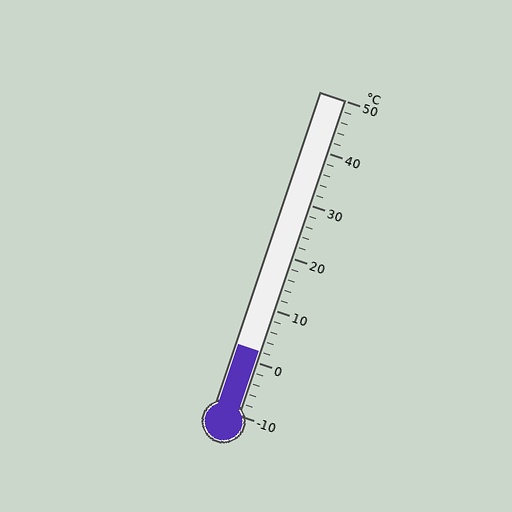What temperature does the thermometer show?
The thermometer shows approximately 2°C.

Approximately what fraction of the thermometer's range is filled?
The thermometer is filled to approximately 20% of its range.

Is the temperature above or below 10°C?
The temperature is below 10°C.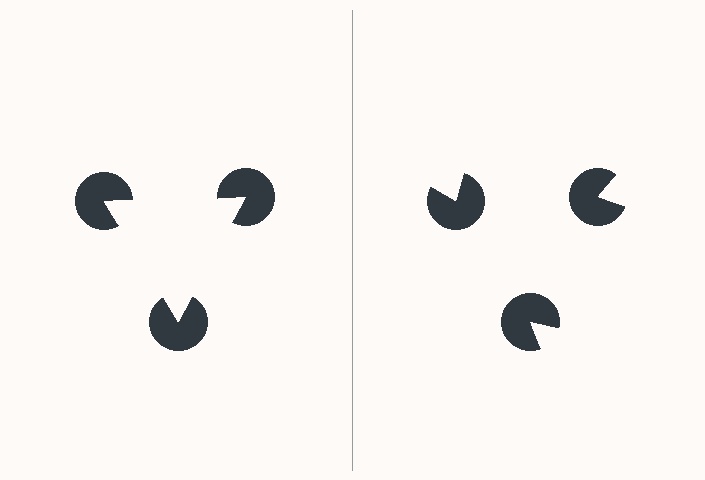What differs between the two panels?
The pac-man discs are positioned identically on both sides; only the wedge orientations differ. On the left they align to a triangle; on the right they are misaligned.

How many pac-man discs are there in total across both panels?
6 — 3 on each side.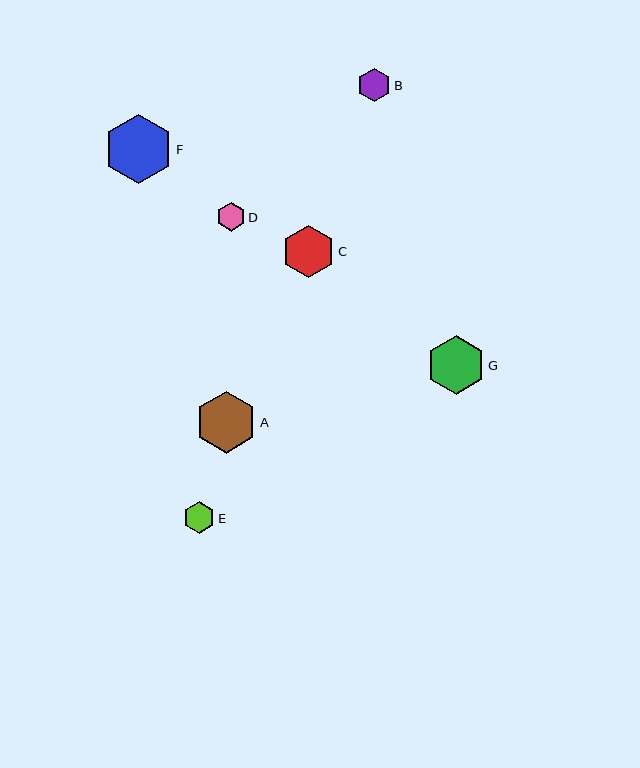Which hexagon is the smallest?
Hexagon D is the smallest with a size of approximately 29 pixels.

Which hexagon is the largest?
Hexagon F is the largest with a size of approximately 69 pixels.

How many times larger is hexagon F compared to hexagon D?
Hexagon F is approximately 2.4 times the size of hexagon D.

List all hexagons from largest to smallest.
From largest to smallest: F, A, G, C, B, E, D.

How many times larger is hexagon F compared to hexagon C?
Hexagon F is approximately 1.3 times the size of hexagon C.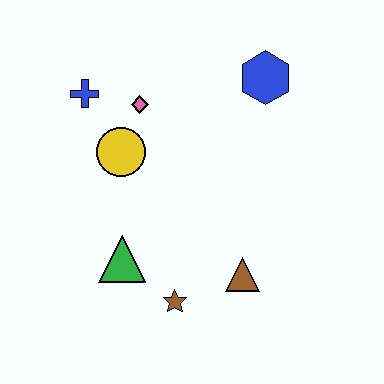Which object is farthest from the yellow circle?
The brown triangle is farthest from the yellow circle.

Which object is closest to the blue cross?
The pink diamond is closest to the blue cross.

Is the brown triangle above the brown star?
Yes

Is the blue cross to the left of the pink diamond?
Yes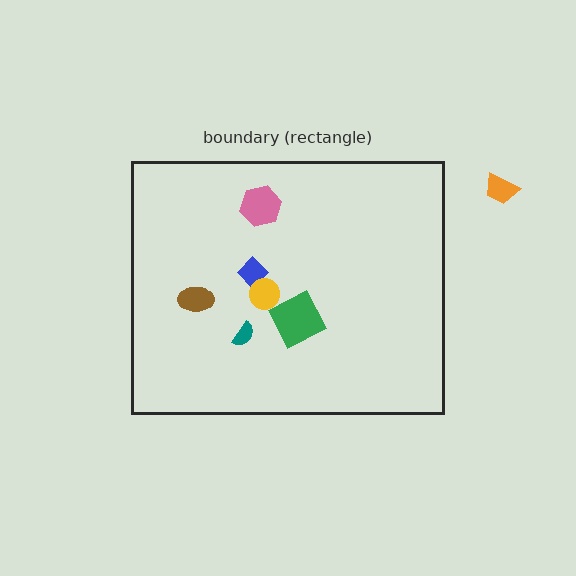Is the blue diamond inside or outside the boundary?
Inside.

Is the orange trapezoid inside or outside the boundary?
Outside.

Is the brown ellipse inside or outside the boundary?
Inside.